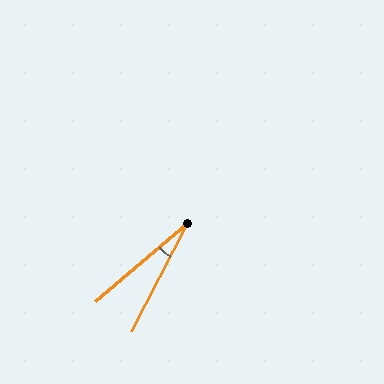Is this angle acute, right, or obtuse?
It is acute.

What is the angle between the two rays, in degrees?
Approximately 22 degrees.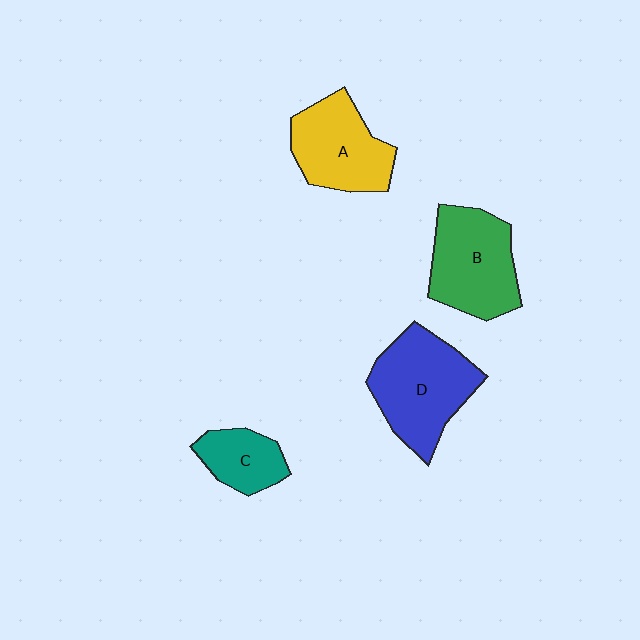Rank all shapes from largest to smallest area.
From largest to smallest: D (blue), B (green), A (yellow), C (teal).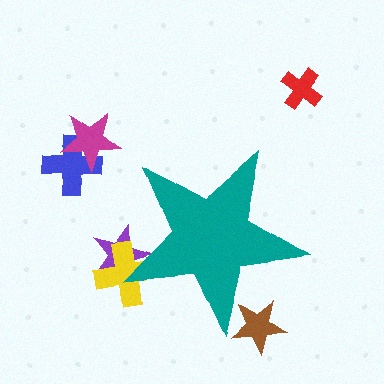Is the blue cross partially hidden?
No, the blue cross is fully visible.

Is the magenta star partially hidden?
No, the magenta star is fully visible.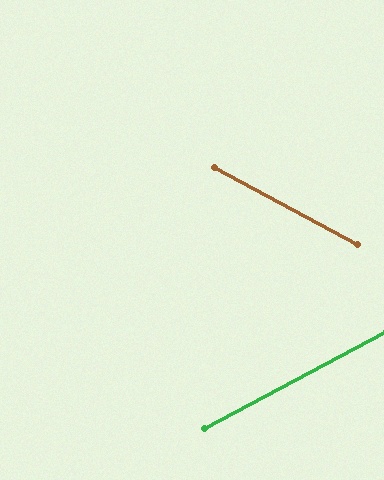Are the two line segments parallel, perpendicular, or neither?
Neither parallel nor perpendicular — they differ by about 57°.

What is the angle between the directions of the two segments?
Approximately 57 degrees.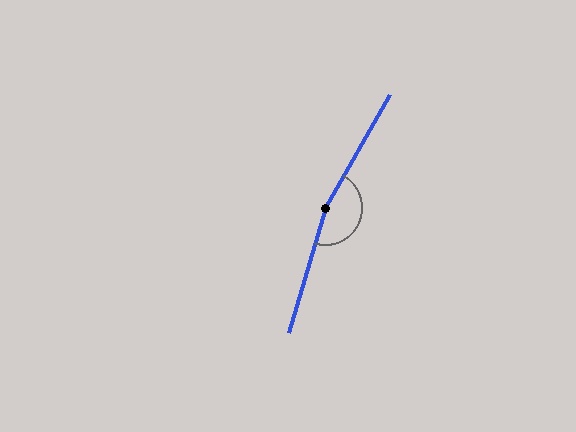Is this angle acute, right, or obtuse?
It is obtuse.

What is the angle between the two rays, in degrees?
Approximately 167 degrees.